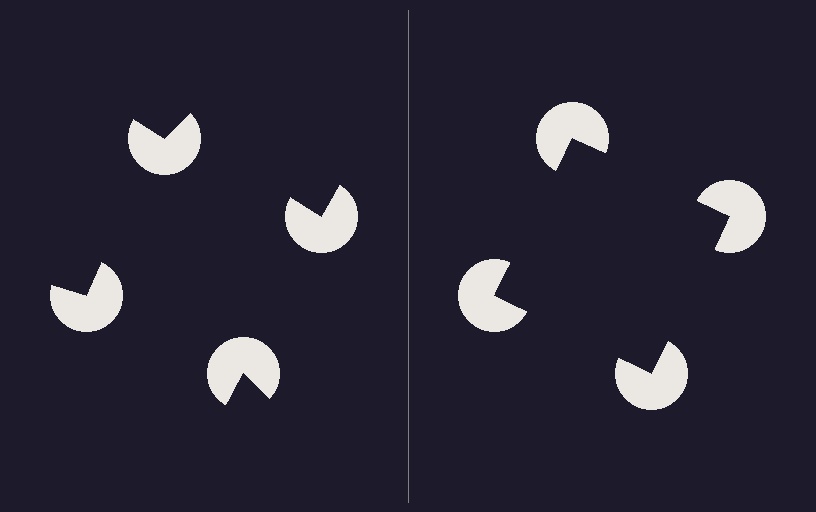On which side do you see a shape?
An illusory square appears on the right side. On the left side the wedge cuts are rotated, so no coherent shape forms.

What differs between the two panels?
The pac-man discs are positioned identically on both sides; only the wedge orientations differ. On the right they align to a square; on the left they are misaligned.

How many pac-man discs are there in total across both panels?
8 — 4 on each side.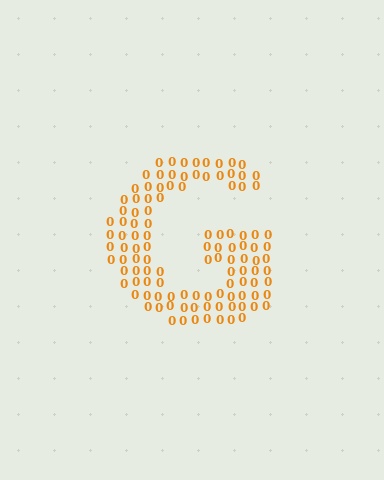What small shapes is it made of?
It is made of small digit 0's.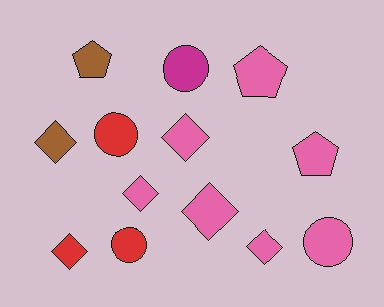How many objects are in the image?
There are 13 objects.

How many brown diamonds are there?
There is 1 brown diamond.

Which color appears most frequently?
Pink, with 7 objects.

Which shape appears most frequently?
Diamond, with 6 objects.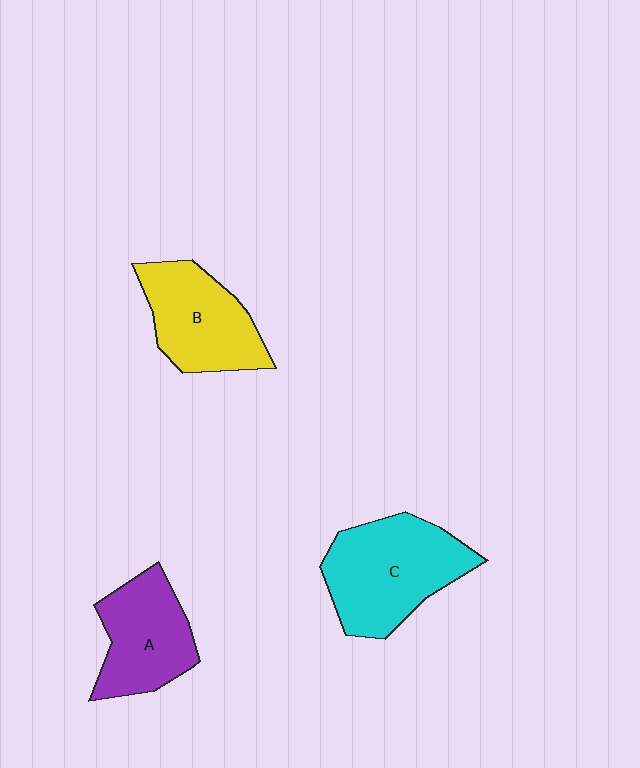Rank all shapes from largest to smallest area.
From largest to smallest: C (cyan), B (yellow), A (purple).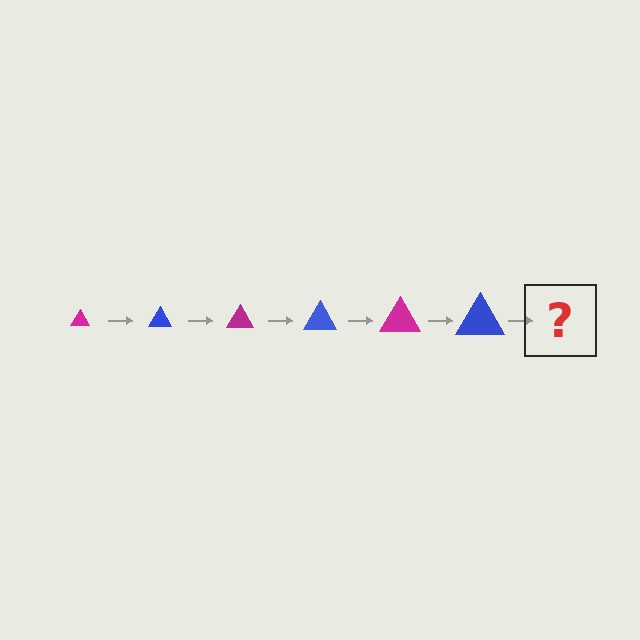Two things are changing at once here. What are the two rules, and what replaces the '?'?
The two rules are that the triangle grows larger each step and the color cycles through magenta and blue. The '?' should be a magenta triangle, larger than the previous one.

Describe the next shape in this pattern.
It should be a magenta triangle, larger than the previous one.